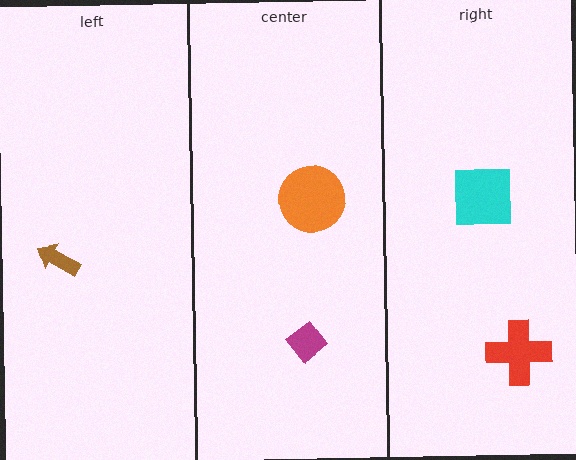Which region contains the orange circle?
The center region.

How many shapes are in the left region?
1.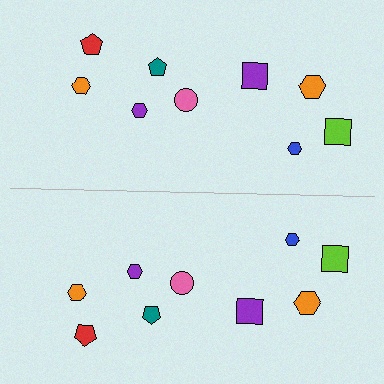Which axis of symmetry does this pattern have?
The pattern has a horizontal axis of symmetry running through the center of the image.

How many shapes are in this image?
There are 18 shapes in this image.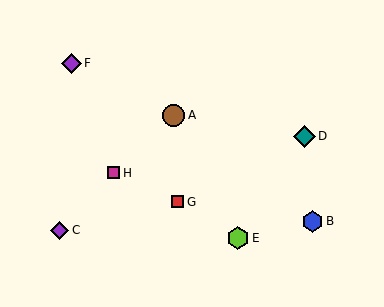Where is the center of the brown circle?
The center of the brown circle is at (173, 115).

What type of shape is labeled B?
Shape B is a blue hexagon.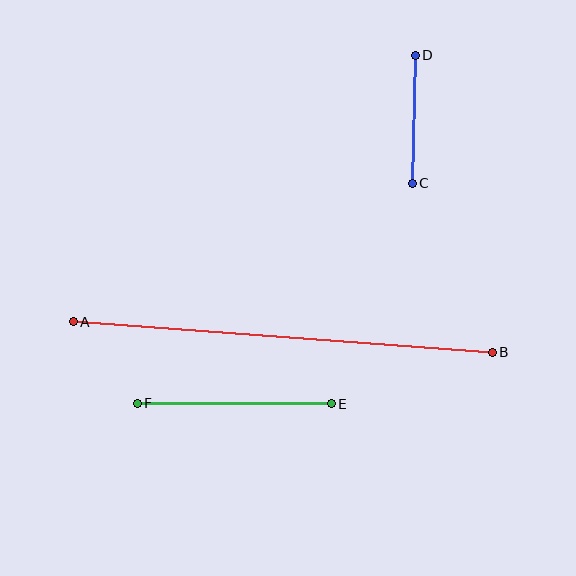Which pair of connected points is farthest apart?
Points A and B are farthest apart.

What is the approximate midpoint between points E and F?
The midpoint is at approximately (234, 404) pixels.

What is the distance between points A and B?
The distance is approximately 420 pixels.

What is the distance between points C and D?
The distance is approximately 128 pixels.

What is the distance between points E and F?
The distance is approximately 194 pixels.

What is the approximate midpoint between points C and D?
The midpoint is at approximately (414, 119) pixels.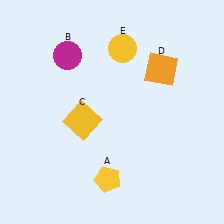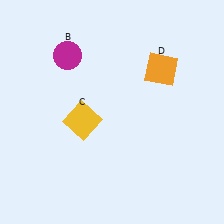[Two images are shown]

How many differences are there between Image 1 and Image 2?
There are 2 differences between the two images.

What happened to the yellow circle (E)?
The yellow circle (E) was removed in Image 2. It was in the top-right area of Image 1.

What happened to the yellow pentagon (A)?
The yellow pentagon (A) was removed in Image 2. It was in the bottom-left area of Image 1.